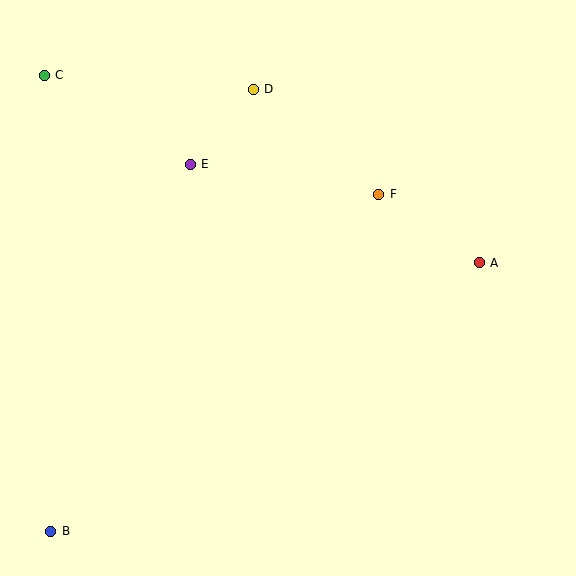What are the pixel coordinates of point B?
Point B is at (51, 531).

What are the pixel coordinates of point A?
Point A is at (479, 263).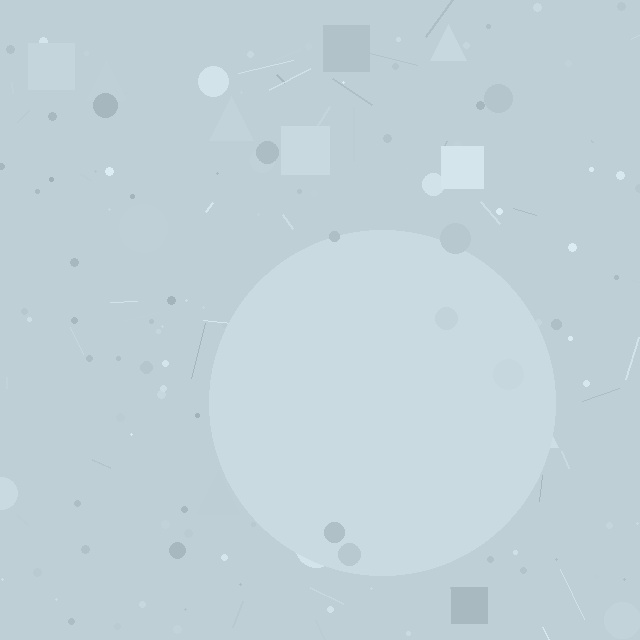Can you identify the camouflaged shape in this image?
The camouflaged shape is a circle.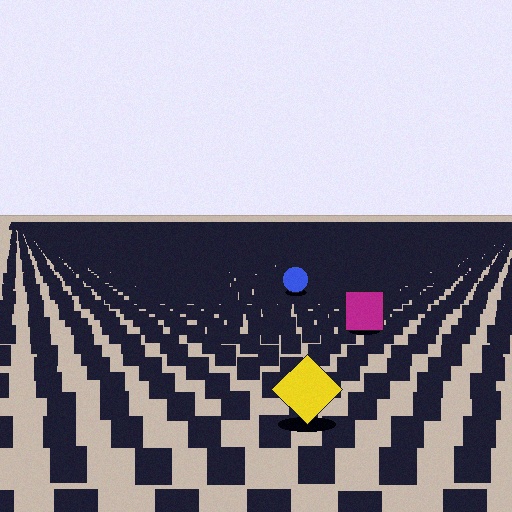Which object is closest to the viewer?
The yellow diamond is closest. The texture marks near it are larger and more spread out.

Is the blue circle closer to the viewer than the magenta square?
No. The magenta square is closer — you can tell from the texture gradient: the ground texture is coarser near it.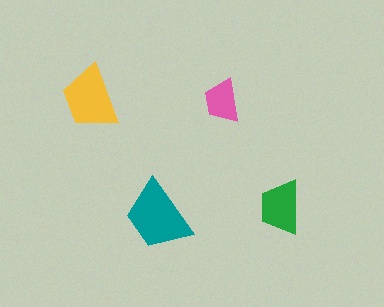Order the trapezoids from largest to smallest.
the teal one, the yellow one, the green one, the pink one.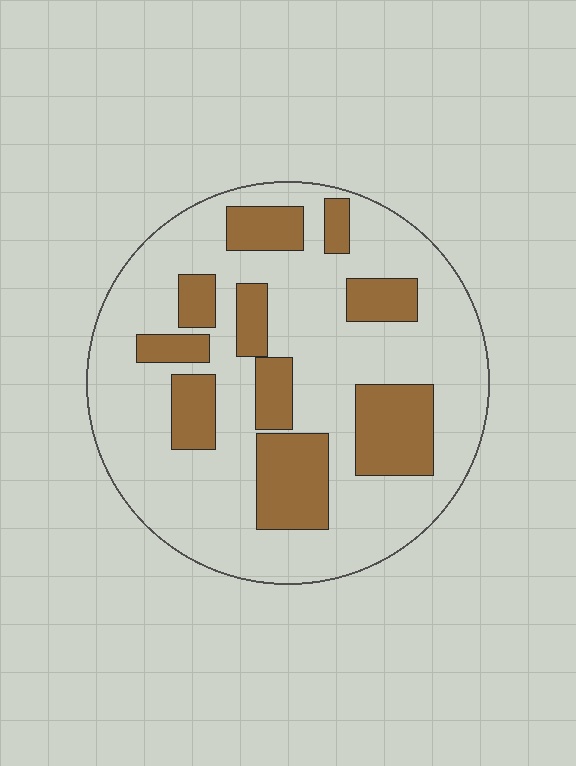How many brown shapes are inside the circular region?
10.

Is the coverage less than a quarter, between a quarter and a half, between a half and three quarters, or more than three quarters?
Between a quarter and a half.